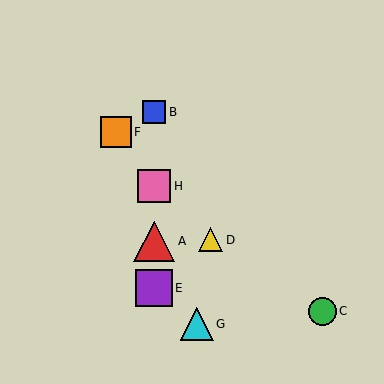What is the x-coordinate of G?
Object G is at x≈197.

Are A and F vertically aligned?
No, A is at x≈154 and F is at x≈116.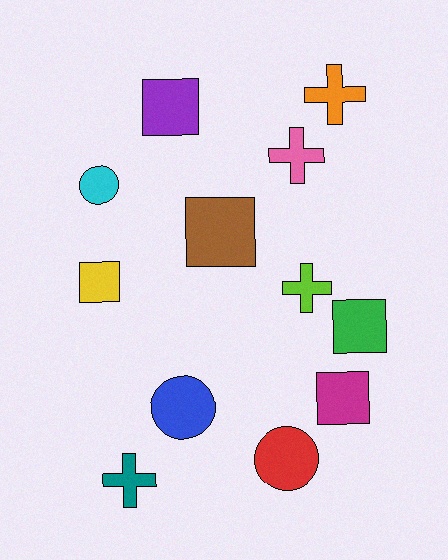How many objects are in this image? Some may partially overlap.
There are 12 objects.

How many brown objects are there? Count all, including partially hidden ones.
There is 1 brown object.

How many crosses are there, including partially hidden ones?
There are 4 crosses.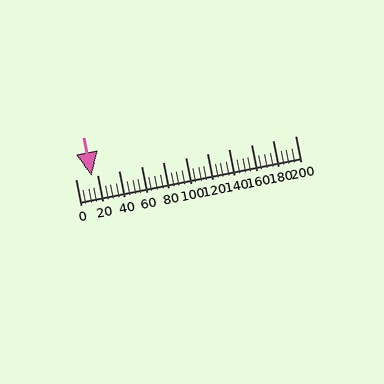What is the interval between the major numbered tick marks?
The major tick marks are spaced 20 units apart.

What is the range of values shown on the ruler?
The ruler shows values from 0 to 200.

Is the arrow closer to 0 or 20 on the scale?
The arrow is closer to 20.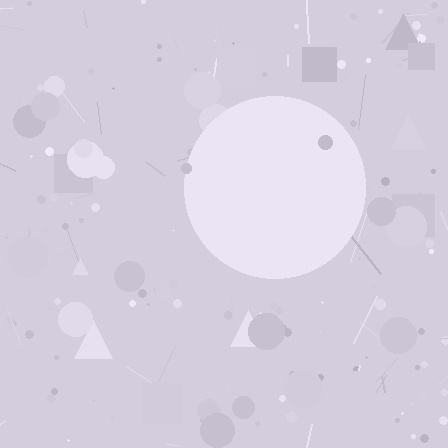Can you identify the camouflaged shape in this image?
The camouflaged shape is a circle.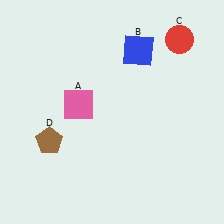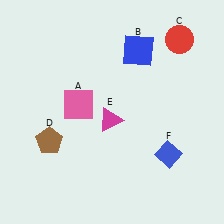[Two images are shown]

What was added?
A magenta triangle (E), a blue diamond (F) were added in Image 2.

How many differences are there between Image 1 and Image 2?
There are 2 differences between the two images.